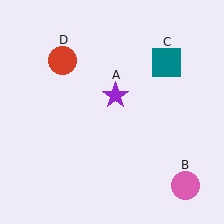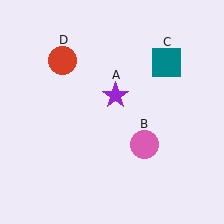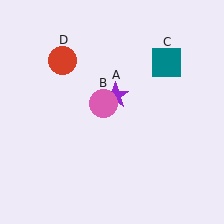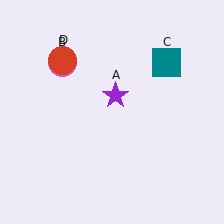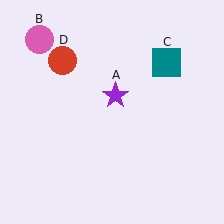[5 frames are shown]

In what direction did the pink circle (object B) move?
The pink circle (object B) moved up and to the left.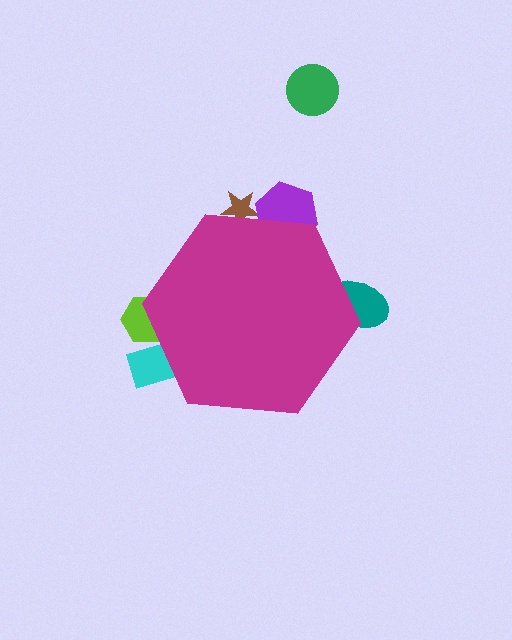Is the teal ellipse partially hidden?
Yes, the teal ellipse is partially hidden behind the magenta hexagon.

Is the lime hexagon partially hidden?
Yes, the lime hexagon is partially hidden behind the magenta hexagon.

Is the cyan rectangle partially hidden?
Yes, the cyan rectangle is partially hidden behind the magenta hexagon.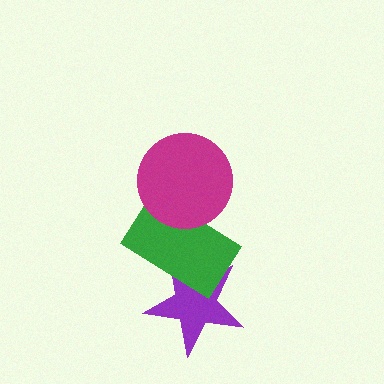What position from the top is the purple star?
The purple star is 3rd from the top.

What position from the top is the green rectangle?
The green rectangle is 2nd from the top.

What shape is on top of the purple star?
The green rectangle is on top of the purple star.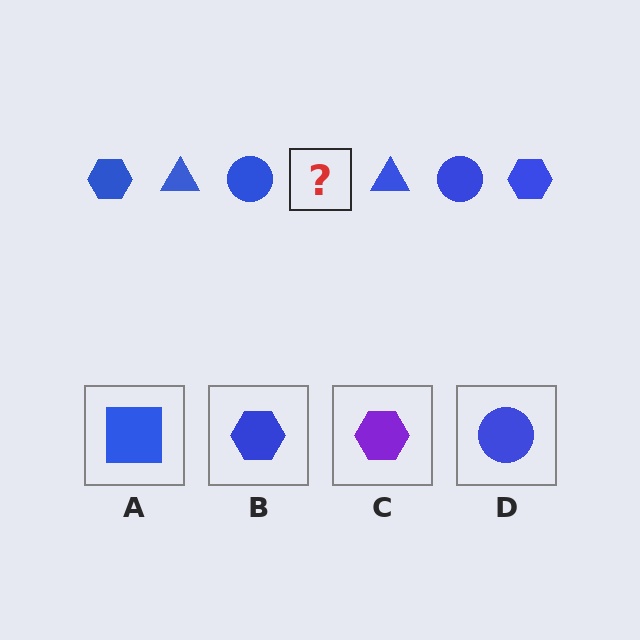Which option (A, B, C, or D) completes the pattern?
B.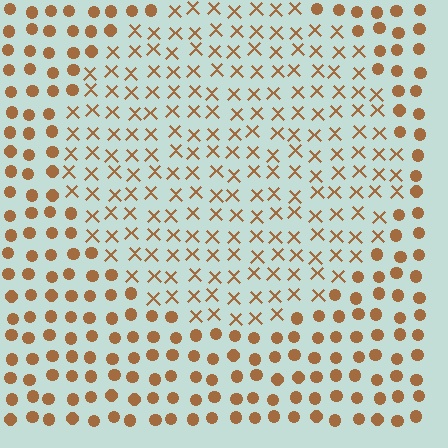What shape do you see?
I see a circle.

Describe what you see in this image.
The image is filled with small brown elements arranged in a uniform grid. A circle-shaped region contains X marks, while the surrounding area contains circles. The boundary is defined purely by the change in element shape.